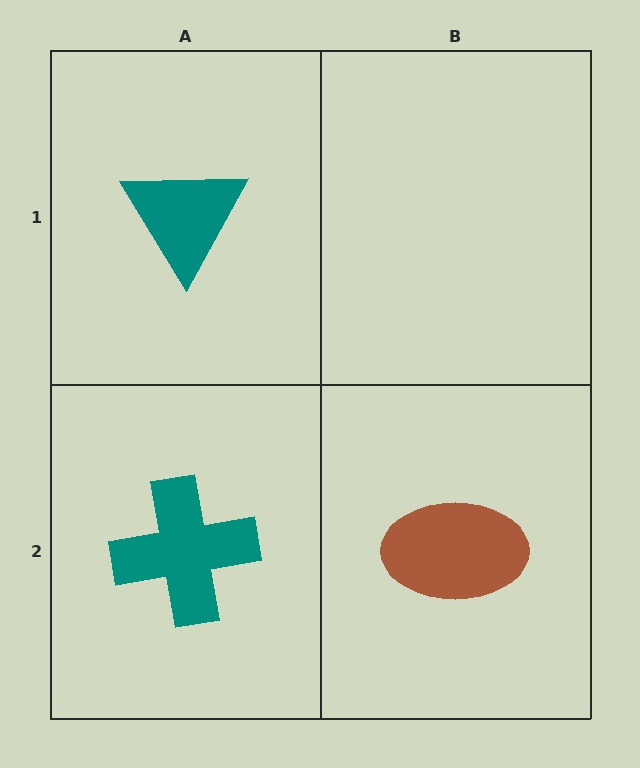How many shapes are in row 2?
2 shapes.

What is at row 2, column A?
A teal cross.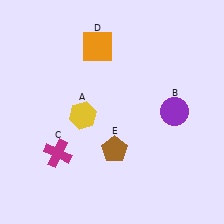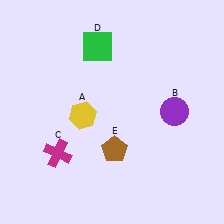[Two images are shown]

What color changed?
The square (D) changed from orange in Image 1 to green in Image 2.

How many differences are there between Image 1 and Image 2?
There is 1 difference between the two images.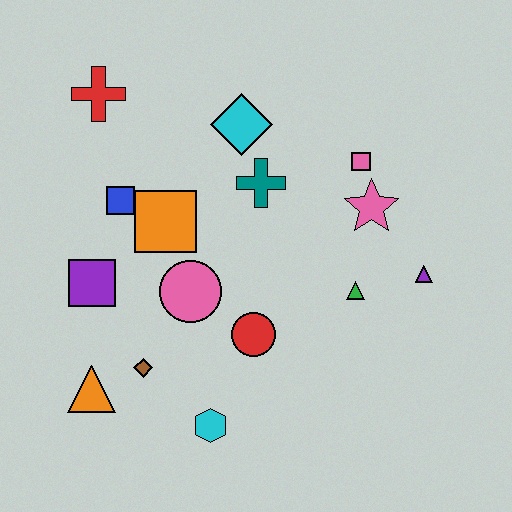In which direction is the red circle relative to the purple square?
The red circle is to the right of the purple square.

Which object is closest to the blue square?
The orange square is closest to the blue square.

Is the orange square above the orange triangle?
Yes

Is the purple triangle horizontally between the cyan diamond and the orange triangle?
No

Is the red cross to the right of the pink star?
No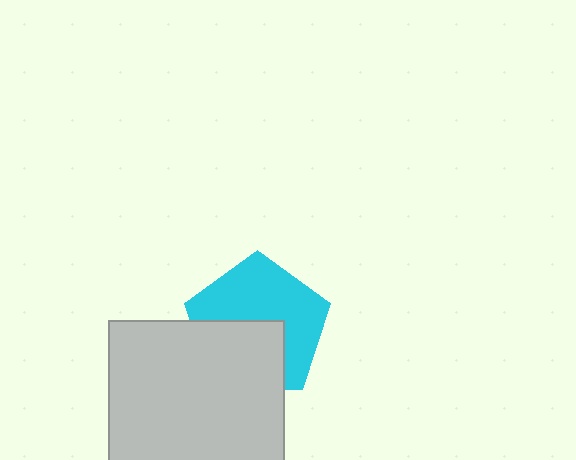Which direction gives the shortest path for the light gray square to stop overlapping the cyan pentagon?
Moving down gives the shortest separation.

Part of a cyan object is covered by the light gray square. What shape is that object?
It is a pentagon.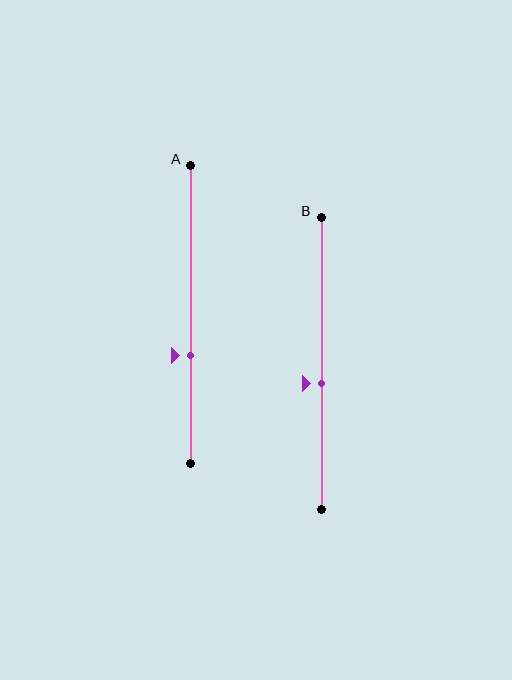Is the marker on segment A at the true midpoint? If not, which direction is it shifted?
No, the marker on segment A is shifted downward by about 14% of the segment length.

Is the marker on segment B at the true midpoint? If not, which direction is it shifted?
No, the marker on segment B is shifted downward by about 7% of the segment length.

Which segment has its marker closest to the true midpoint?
Segment B has its marker closest to the true midpoint.